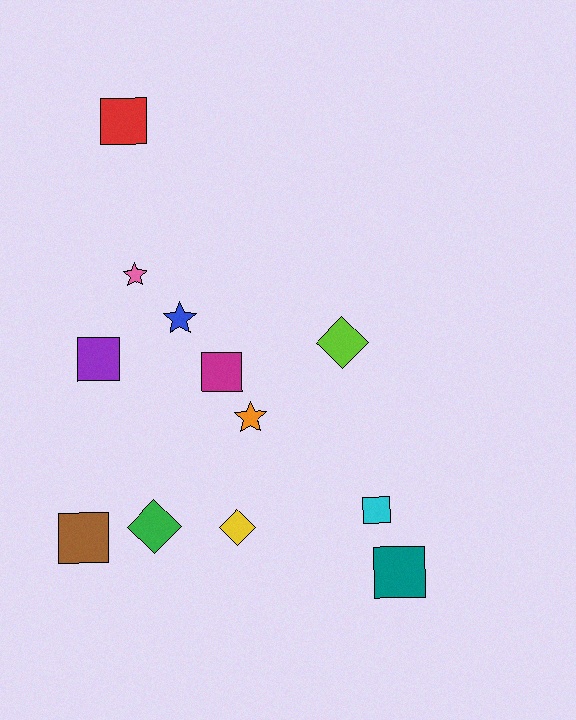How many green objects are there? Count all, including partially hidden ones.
There is 1 green object.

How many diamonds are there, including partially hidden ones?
There are 3 diamonds.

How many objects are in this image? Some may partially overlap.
There are 12 objects.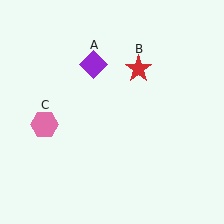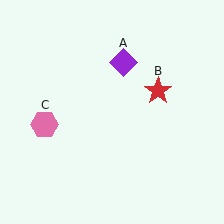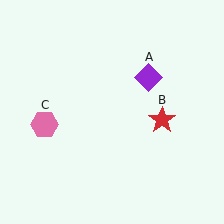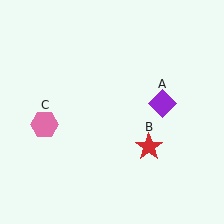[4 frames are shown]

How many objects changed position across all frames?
2 objects changed position: purple diamond (object A), red star (object B).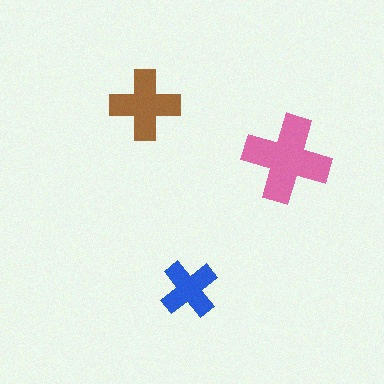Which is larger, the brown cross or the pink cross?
The pink one.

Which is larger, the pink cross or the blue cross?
The pink one.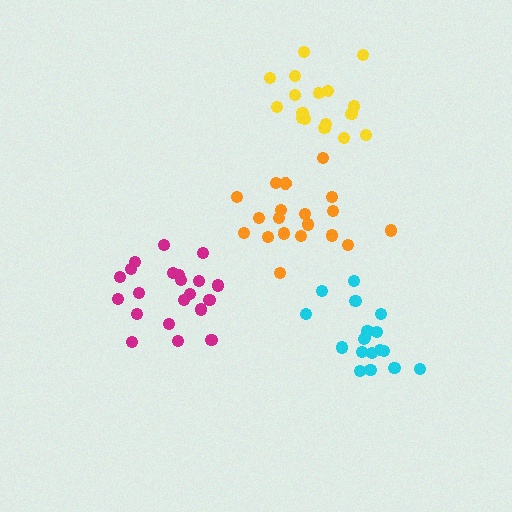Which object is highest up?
The yellow cluster is topmost.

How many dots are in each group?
Group 1: 21 dots, Group 2: 19 dots, Group 3: 18 dots, Group 4: 17 dots (75 total).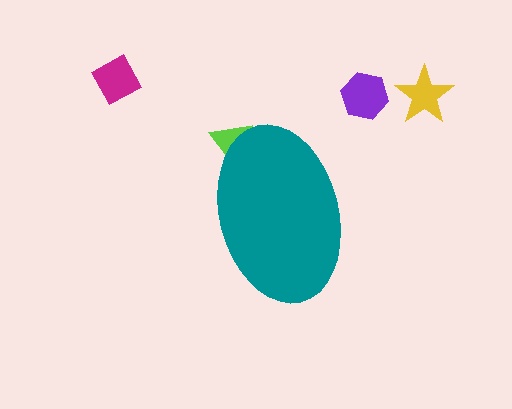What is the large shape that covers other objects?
A teal ellipse.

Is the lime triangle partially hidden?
Yes, the lime triangle is partially hidden behind the teal ellipse.